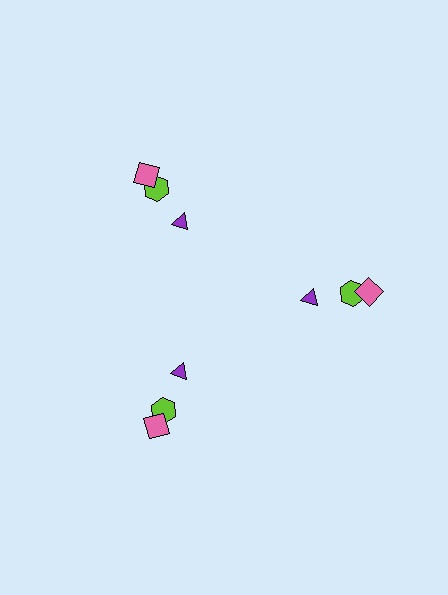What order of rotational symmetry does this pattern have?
This pattern has 3-fold rotational symmetry.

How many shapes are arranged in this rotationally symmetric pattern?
There are 9 shapes, arranged in 3 groups of 3.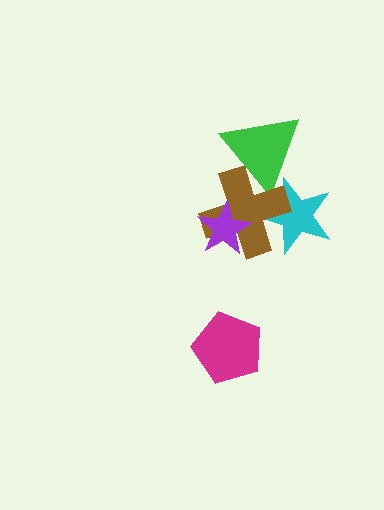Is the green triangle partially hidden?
Yes, it is partially covered by another shape.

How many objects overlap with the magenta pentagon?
0 objects overlap with the magenta pentagon.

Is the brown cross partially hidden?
Yes, it is partially covered by another shape.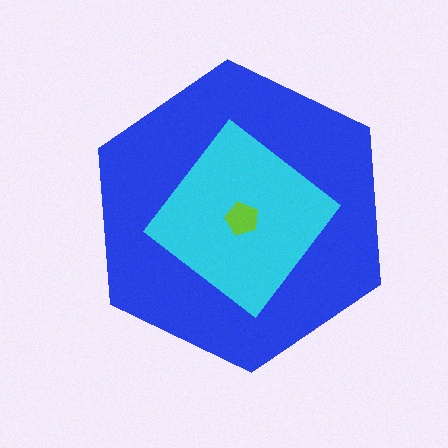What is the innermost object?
The lime pentagon.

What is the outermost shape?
The blue hexagon.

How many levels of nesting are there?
3.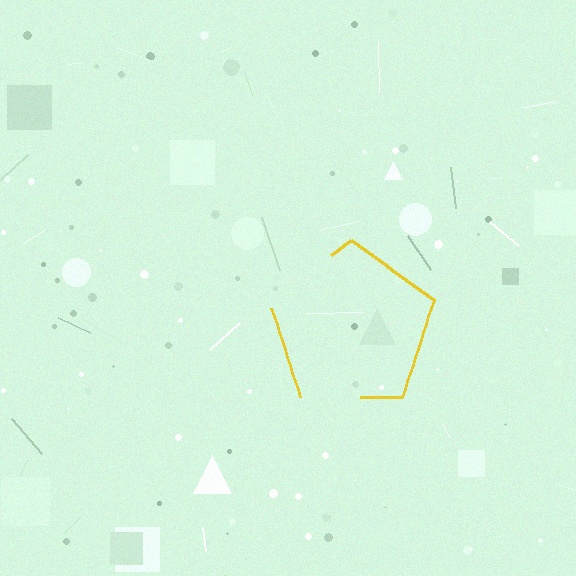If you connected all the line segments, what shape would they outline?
They would outline a pentagon.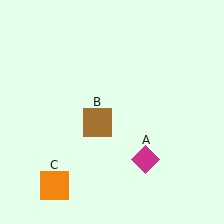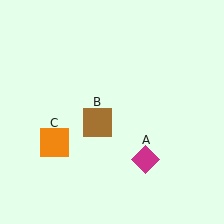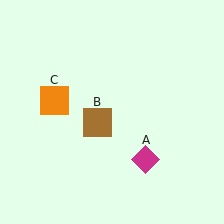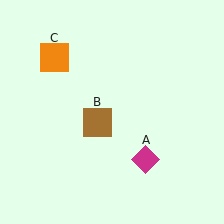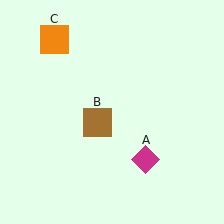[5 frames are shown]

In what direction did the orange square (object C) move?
The orange square (object C) moved up.